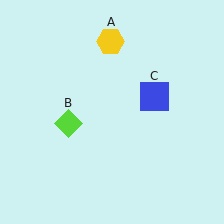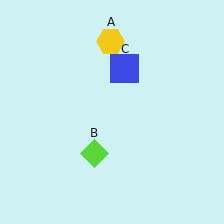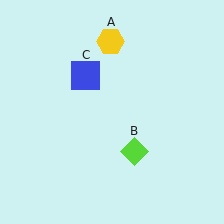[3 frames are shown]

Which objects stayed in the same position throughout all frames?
Yellow hexagon (object A) remained stationary.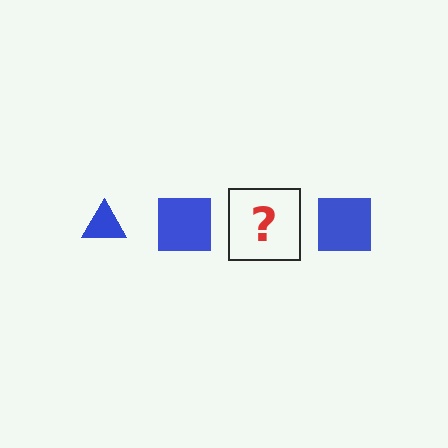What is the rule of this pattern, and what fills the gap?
The rule is that the pattern cycles through triangle, square shapes in blue. The gap should be filled with a blue triangle.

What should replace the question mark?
The question mark should be replaced with a blue triangle.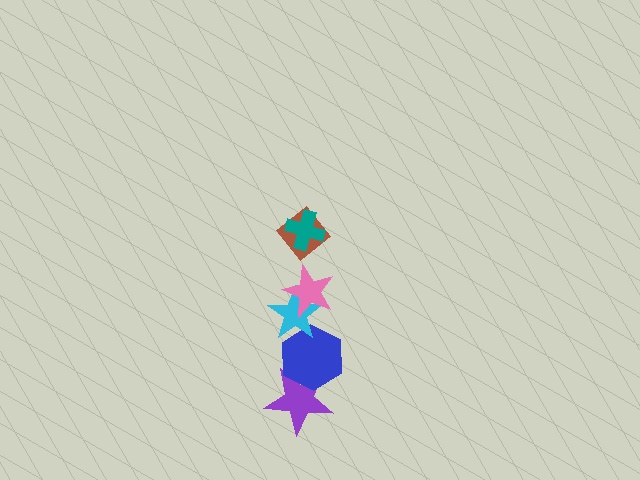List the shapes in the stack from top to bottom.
From top to bottom: the teal cross, the brown diamond, the pink star, the cyan star, the blue hexagon, the purple star.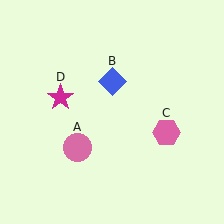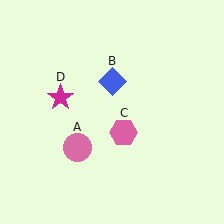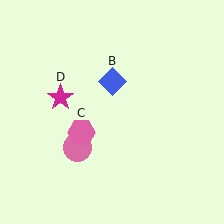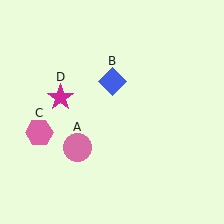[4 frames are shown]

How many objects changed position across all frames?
1 object changed position: pink hexagon (object C).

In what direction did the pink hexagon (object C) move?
The pink hexagon (object C) moved left.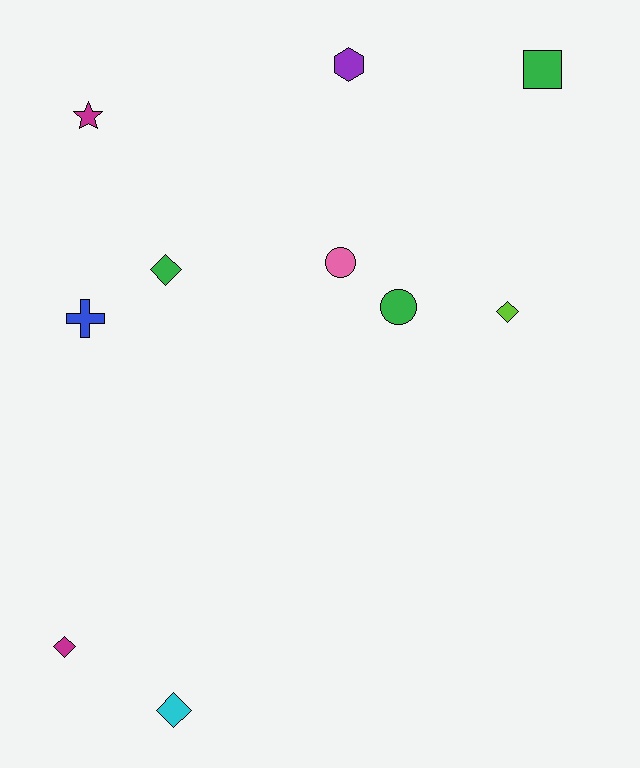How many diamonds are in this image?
There are 4 diamonds.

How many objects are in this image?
There are 10 objects.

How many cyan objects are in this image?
There is 1 cyan object.